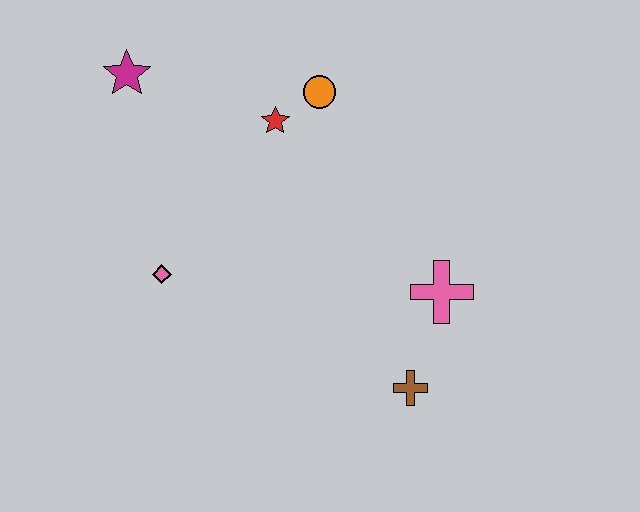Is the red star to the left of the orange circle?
Yes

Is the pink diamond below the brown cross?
No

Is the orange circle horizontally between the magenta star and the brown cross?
Yes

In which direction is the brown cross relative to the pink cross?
The brown cross is below the pink cross.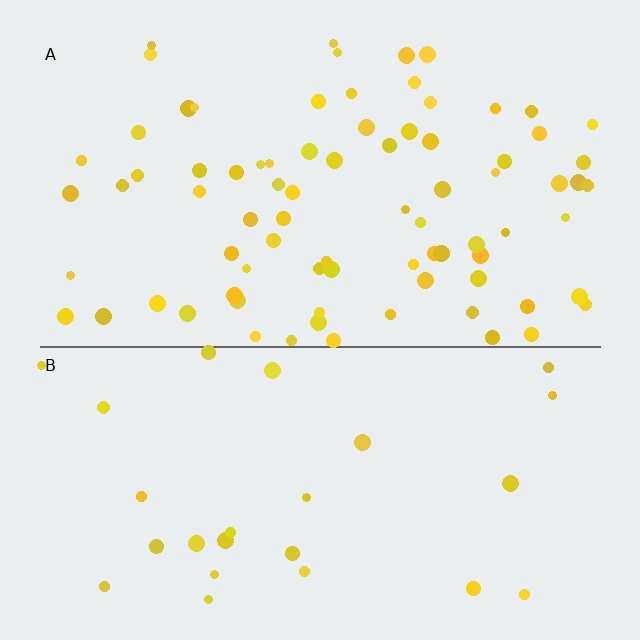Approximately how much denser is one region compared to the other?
Approximately 3.1× — region A over region B.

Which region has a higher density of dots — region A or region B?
A (the top).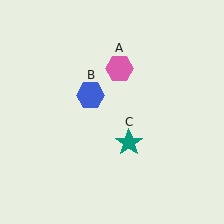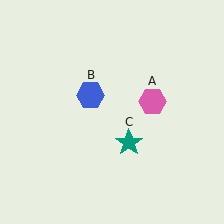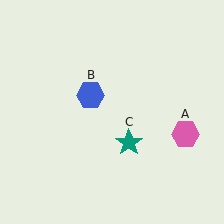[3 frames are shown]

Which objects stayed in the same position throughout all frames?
Blue hexagon (object B) and teal star (object C) remained stationary.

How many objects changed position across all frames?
1 object changed position: pink hexagon (object A).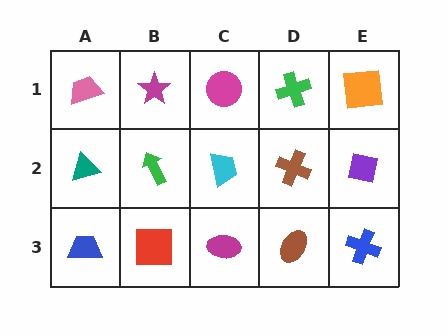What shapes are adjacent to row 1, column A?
A teal triangle (row 2, column A), a magenta star (row 1, column B).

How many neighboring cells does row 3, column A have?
2.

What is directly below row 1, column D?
A brown cross.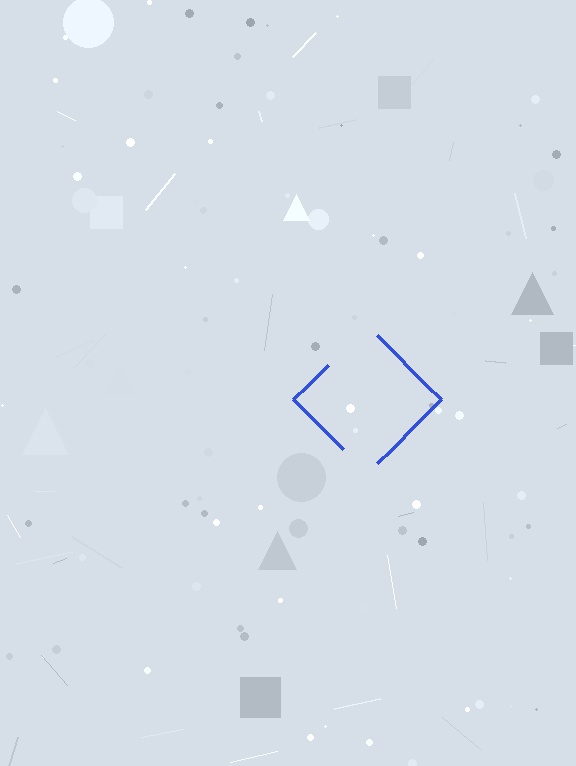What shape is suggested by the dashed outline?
The dashed outline suggests a diamond.